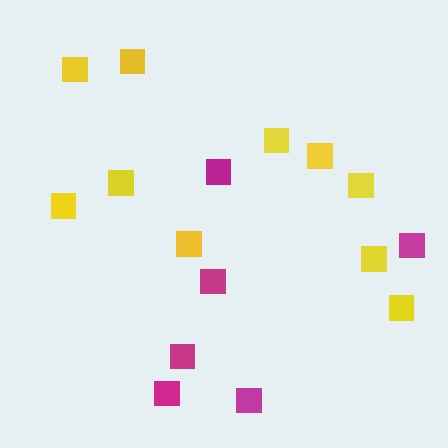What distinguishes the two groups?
There are 2 groups: one group of yellow squares (10) and one group of magenta squares (6).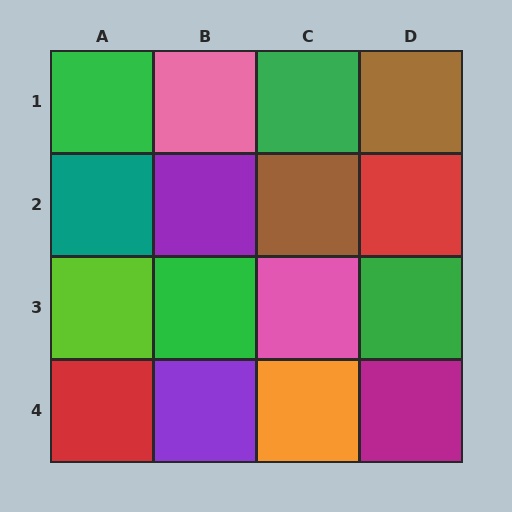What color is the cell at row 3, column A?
Lime.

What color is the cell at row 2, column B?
Purple.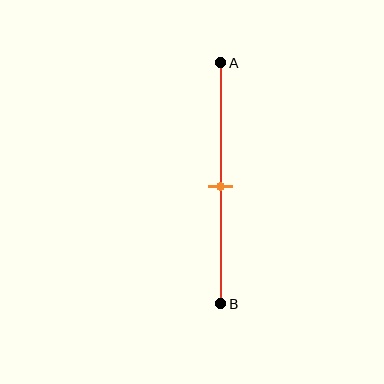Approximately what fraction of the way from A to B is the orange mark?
The orange mark is approximately 50% of the way from A to B.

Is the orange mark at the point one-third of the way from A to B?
No, the mark is at about 50% from A, not at the 33% one-third point.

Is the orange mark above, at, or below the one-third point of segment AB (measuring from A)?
The orange mark is below the one-third point of segment AB.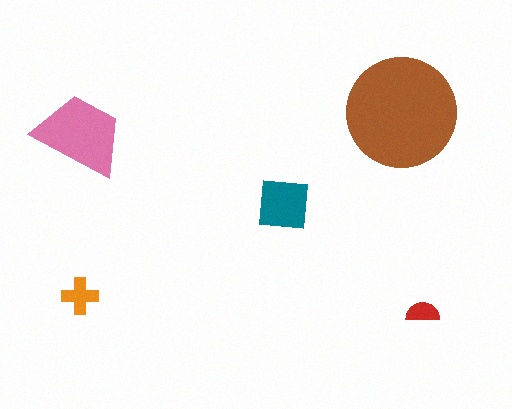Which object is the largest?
The brown circle.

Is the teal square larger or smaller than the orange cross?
Larger.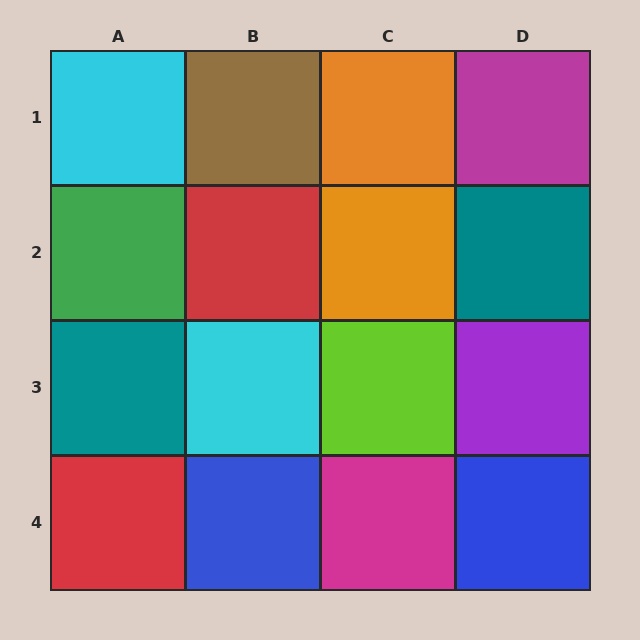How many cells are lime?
1 cell is lime.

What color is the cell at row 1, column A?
Cyan.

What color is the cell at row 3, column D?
Purple.